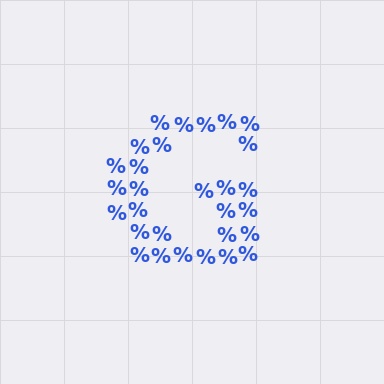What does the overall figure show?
The overall figure shows the letter G.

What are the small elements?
The small elements are percent signs.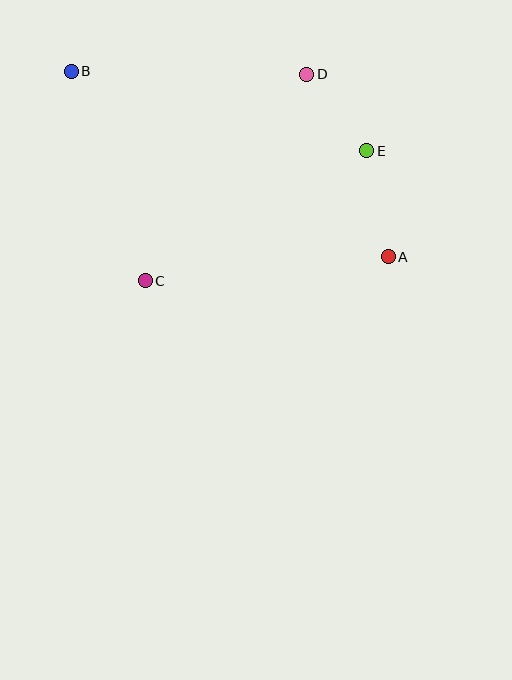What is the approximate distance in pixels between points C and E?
The distance between C and E is approximately 257 pixels.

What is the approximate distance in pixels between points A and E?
The distance between A and E is approximately 108 pixels.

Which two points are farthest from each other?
Points A and B are farthest from each other.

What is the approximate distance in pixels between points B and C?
The distance between B and C is approximately 222 pixels.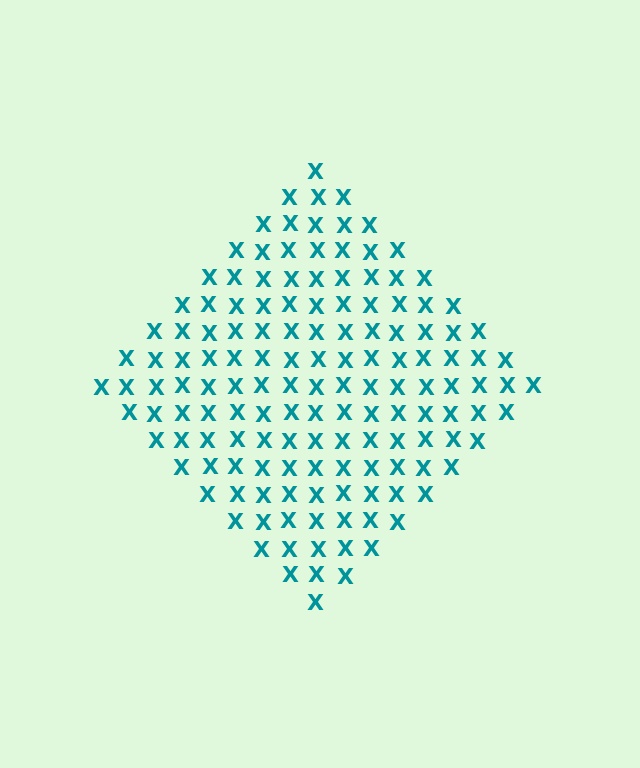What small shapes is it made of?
It is made of small letter X's.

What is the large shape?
The large shape is a diamond.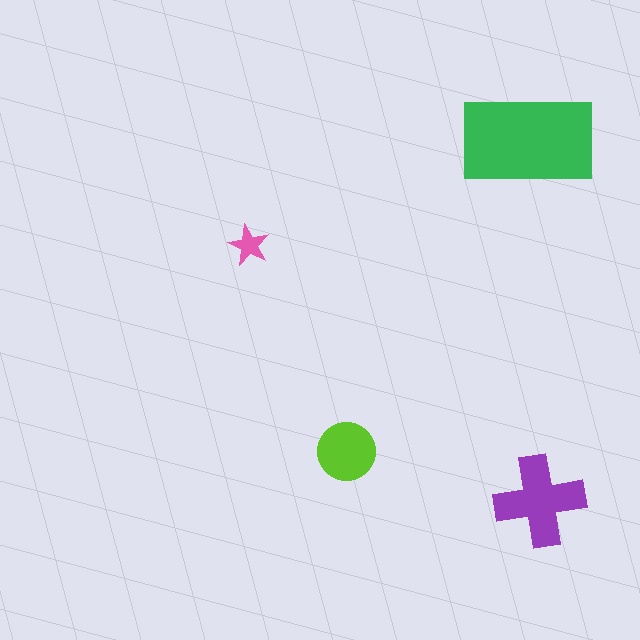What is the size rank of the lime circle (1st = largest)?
3rd.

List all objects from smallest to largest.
The pink star, the lime circle, the purple cross, the green rectangle.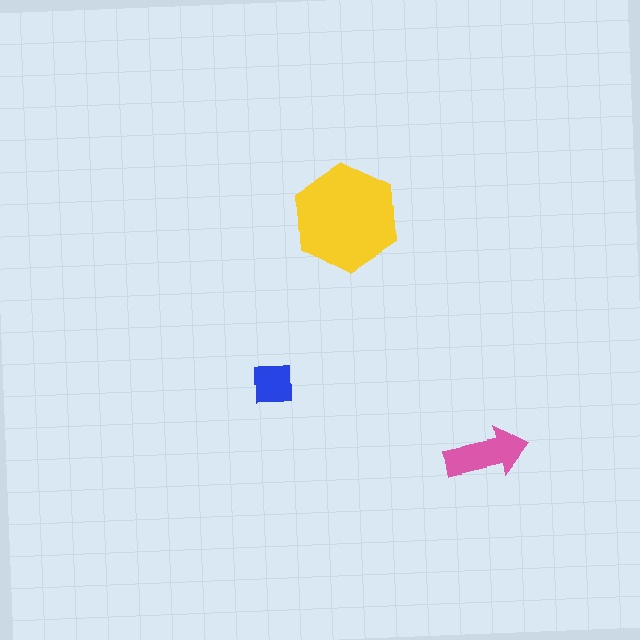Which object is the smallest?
The blue square.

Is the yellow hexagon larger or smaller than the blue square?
Larger.